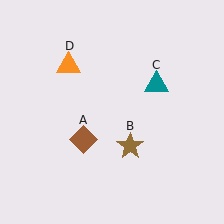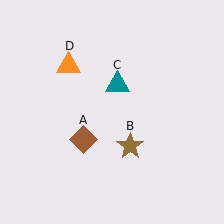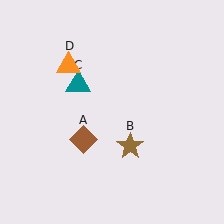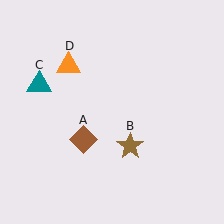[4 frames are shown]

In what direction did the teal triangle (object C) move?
The teal triangle (object C) moved left.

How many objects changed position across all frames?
1 object changed position: teal triangle (object C).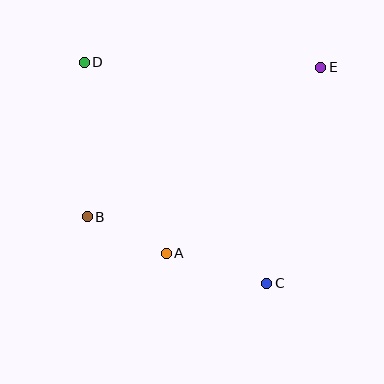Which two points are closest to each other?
Points A and B are closest to each other.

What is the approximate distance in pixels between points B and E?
The distance between B and E is approximately 277 pixels.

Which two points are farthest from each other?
Points C and D are farthest from each other.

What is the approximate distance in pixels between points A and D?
The distance between A and D is approximately 208 pixels.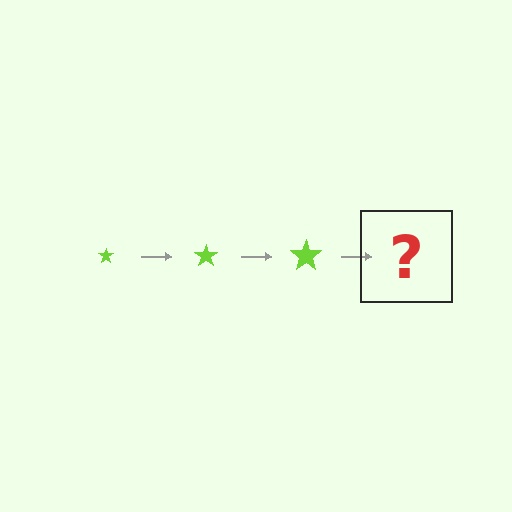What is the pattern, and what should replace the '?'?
The pattern is that the star gets progressively larger each step. The '?' should be a lime star, larger than the previous one.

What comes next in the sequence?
The next element should be a lime star, larger than the previous one.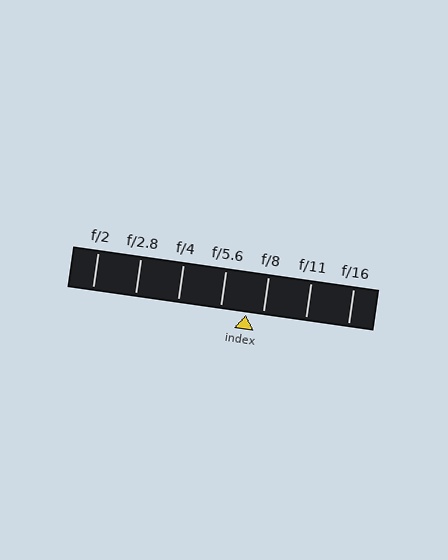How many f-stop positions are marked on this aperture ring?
There are 7 f-stop positions marked.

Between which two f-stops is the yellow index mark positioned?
The index mark is between f/5.6 and f/8.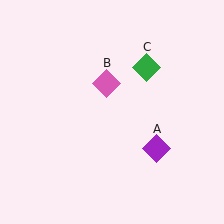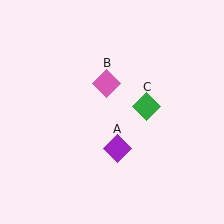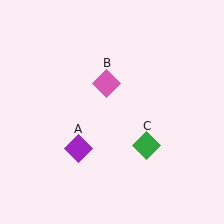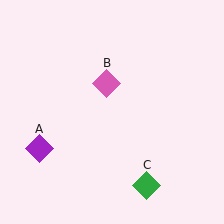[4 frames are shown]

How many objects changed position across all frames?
2 objects changed position: purple diamond (object A), green diamond (object C).